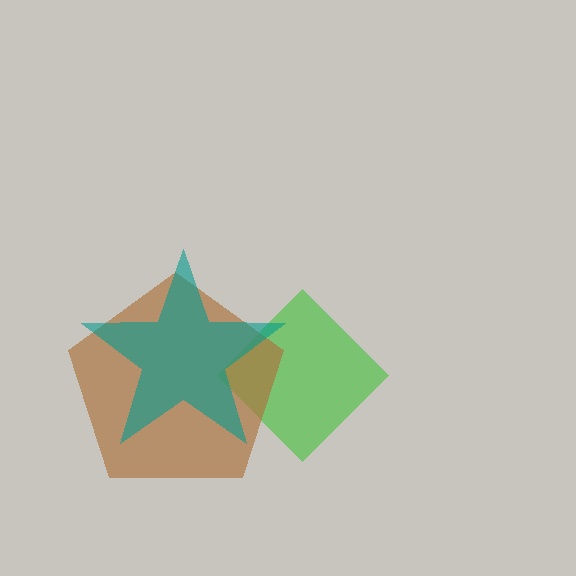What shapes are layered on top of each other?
The layered shapes are: a green diamond, a brown pentagon, a teal star.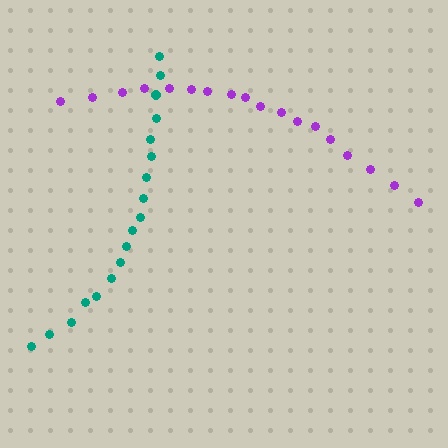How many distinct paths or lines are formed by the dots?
There are 2 distinct paths.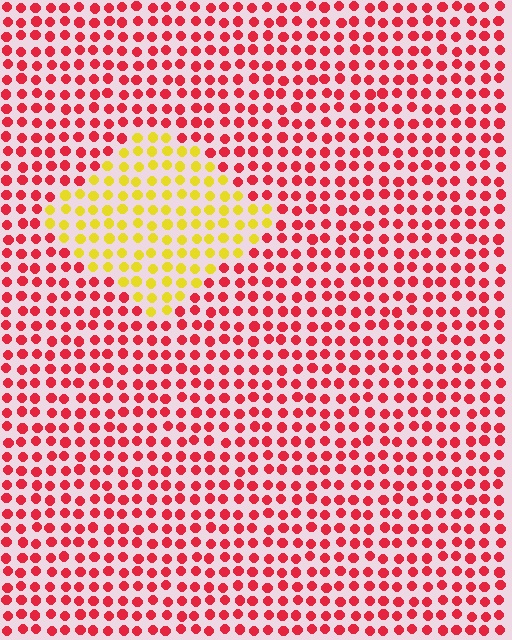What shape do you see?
I see a diamond.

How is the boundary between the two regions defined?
The boundary is defined purely by a slight shift in hue (about 65 degrees). Spacing, size, and orientation are identical on both sides.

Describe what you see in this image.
The image is filled with small red elements in a uniform arrangement. A diamond-shaped region is visible where the elements are tinted to a slightly different hue, forming a subtle color boundary.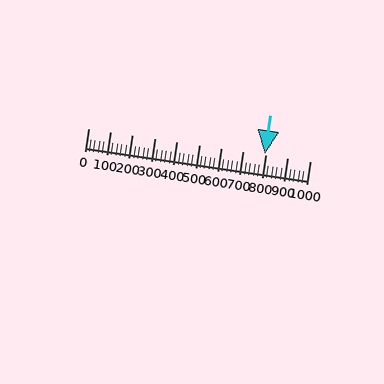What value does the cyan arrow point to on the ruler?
The cyan arrow points to approximately 798.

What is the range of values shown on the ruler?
The ruler shows values from 0 to 1000.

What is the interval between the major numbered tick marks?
The major tick marks are spaced 100 units apart.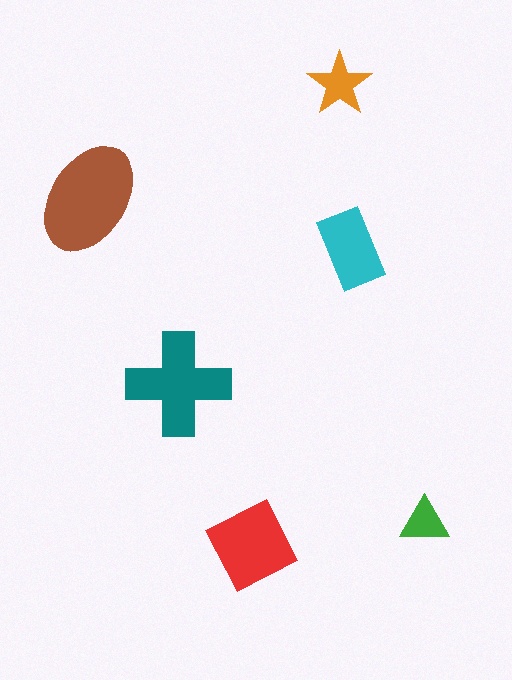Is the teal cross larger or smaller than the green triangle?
Larger.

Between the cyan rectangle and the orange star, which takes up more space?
The cyan rectangle.